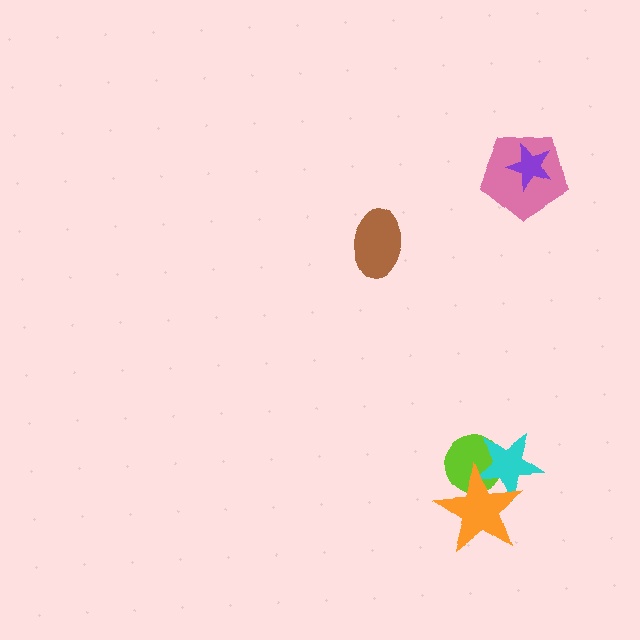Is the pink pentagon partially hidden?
Yes, it is partially covered by another shape.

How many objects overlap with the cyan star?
2 objects overlap with the cyan star.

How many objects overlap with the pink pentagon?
1 object overlaps with the pink pentagon.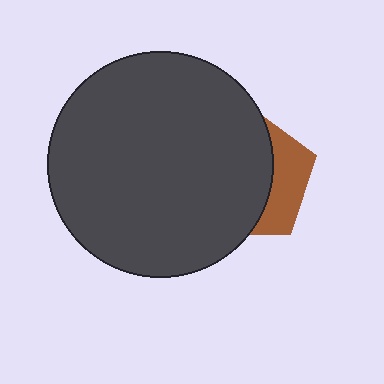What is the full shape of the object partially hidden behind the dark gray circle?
The partially hidden object is a brown pentagon.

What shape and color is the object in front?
The object in front is a dark gray circle.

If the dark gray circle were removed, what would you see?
You would see the complete brown pentagon.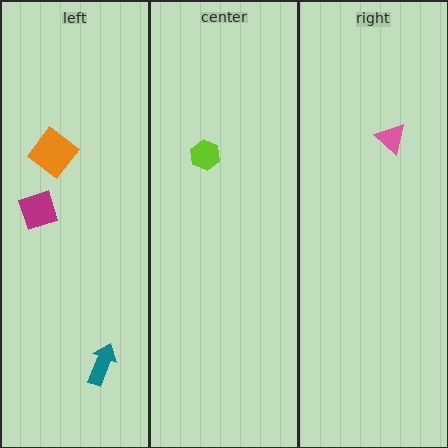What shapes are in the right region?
The pink triangle.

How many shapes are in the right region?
1.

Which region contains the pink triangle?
The right region.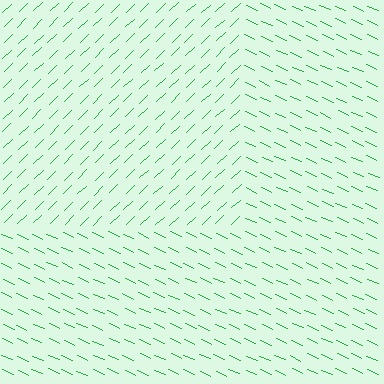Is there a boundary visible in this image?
Yes, there is a texture boundary formed by a change in line orientation.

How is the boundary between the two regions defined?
The boundary is defined purely by a change in line orientation (approximately 68 degrees difference). All lines are the same color and thickness.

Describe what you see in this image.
The image is filled with small green line segments. A rectangle region in the image has lines oriented differently from the surrounding lines, creating a visible texture boundary.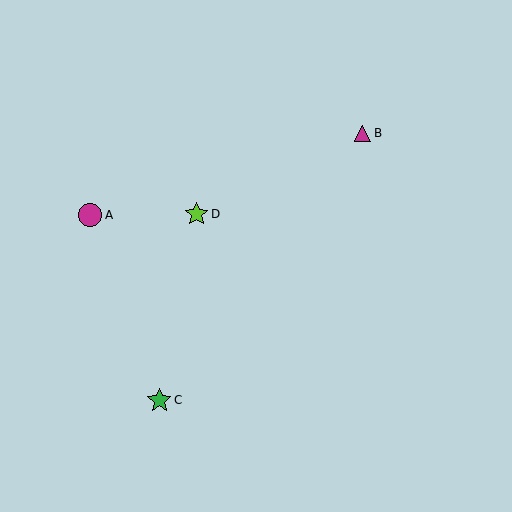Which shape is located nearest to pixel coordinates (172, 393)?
The green star (labeled C) at (159, 400) is nearest to that location.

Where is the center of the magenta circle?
The center of the magenta circle is at (90, 215).